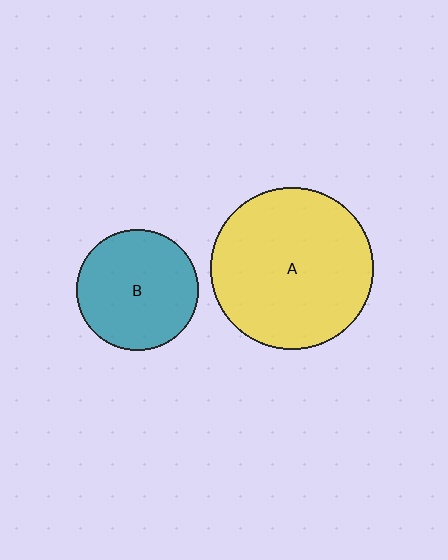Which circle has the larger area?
Circle A (yellow).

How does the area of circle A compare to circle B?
Approximately 1.8 times.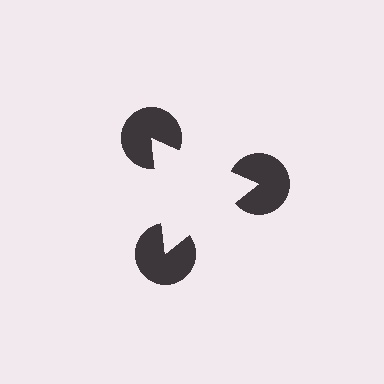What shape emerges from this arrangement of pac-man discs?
An illusory triangle — its edges are inferred from the aligned wedge cuts in the pac-man discs, not physically drawn.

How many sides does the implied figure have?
3 sides.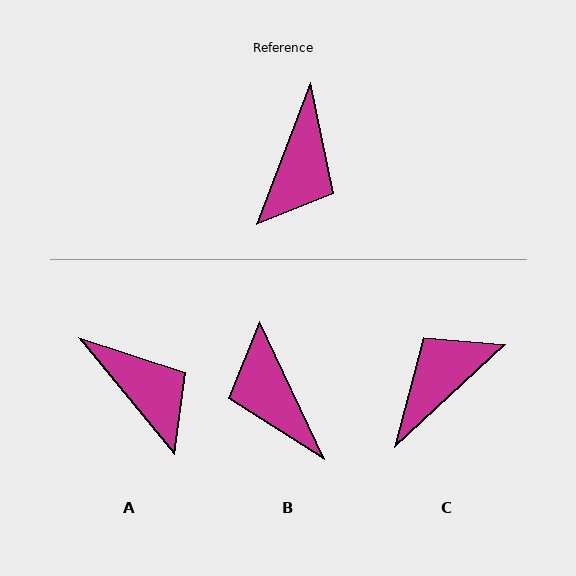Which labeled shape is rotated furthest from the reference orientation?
C, about 153 degrees away.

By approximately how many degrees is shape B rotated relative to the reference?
Approximately 134 degrees clockwise.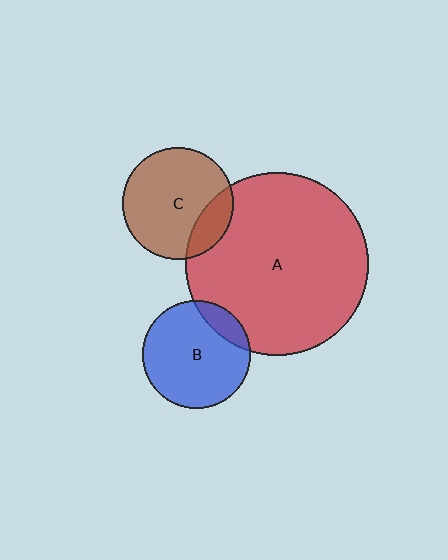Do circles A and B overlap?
Yes.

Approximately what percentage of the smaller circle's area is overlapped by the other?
Approximately 15%.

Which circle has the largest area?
Circle A (red).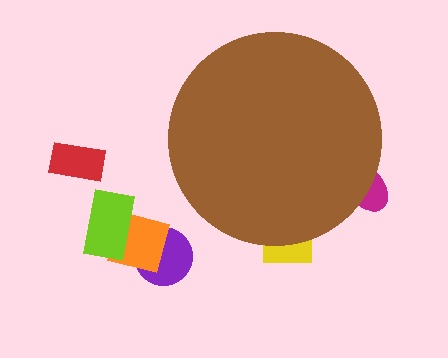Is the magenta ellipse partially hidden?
Yes, the magenta ellipse is partially hidden behind the brown circle.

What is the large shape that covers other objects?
A brown circle.